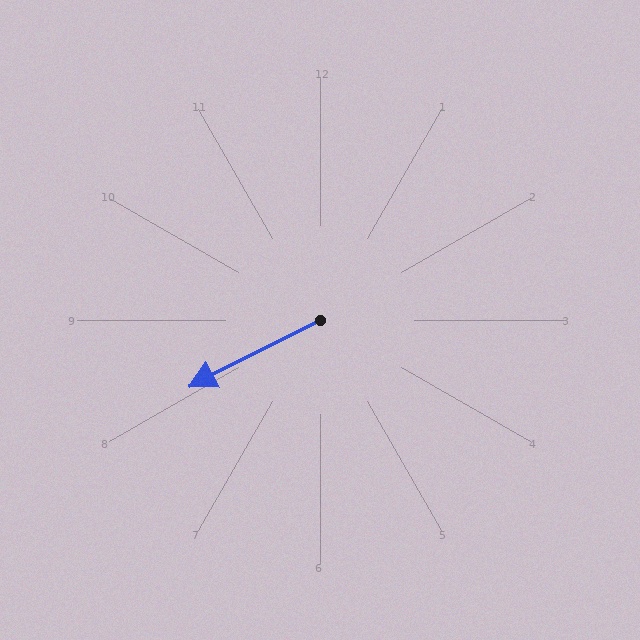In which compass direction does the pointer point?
Southwest.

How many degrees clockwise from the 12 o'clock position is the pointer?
Approximately 243 degrees.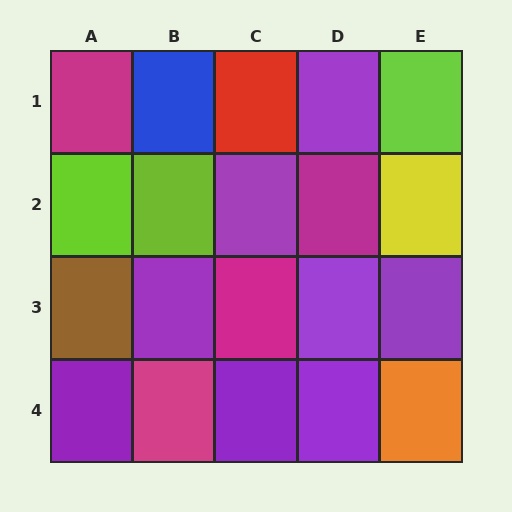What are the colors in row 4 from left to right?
Purple, magenta, purple, purple, orange.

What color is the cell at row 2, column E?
Yellow.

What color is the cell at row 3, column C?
Magenta.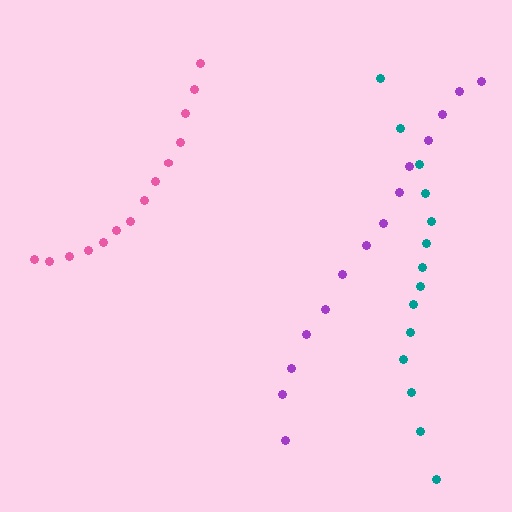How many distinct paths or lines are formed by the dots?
There are 3 distinct paths.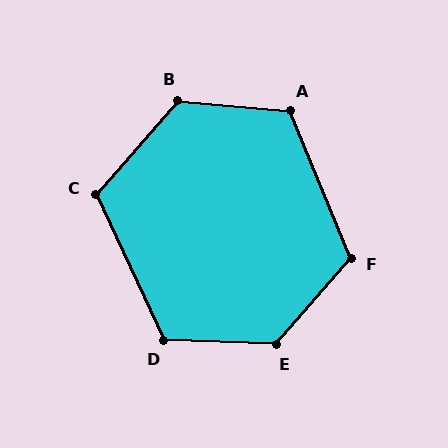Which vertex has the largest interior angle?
E, at approximately 129 degrees.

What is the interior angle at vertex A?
Approximately 117 degrees (obtuse).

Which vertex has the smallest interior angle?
C, at approximately 114 degrees.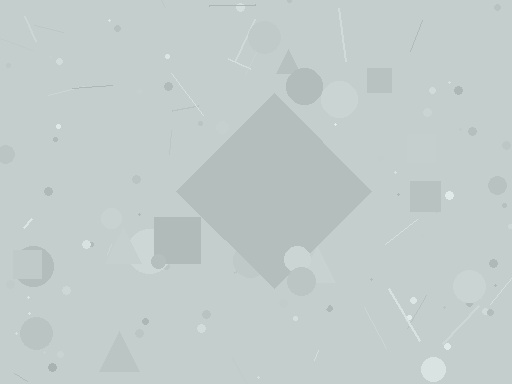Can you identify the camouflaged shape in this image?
The camouflaged shape is a diamond.